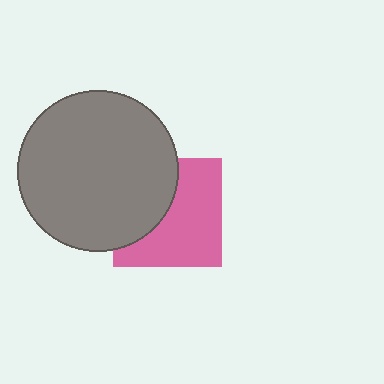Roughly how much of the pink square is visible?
About half of it is visible (roughly 60%).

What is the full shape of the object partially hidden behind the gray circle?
The partially hidden object is a pink square.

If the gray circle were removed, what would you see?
You would see the complete pink square.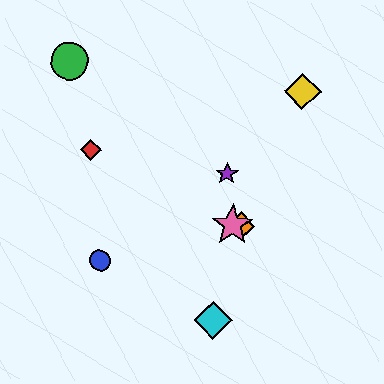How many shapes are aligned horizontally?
2 shapes (the orange diamond, the pink star) are aligned horizontally.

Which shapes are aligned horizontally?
The orange diamond, the pink star are aligned horizontally.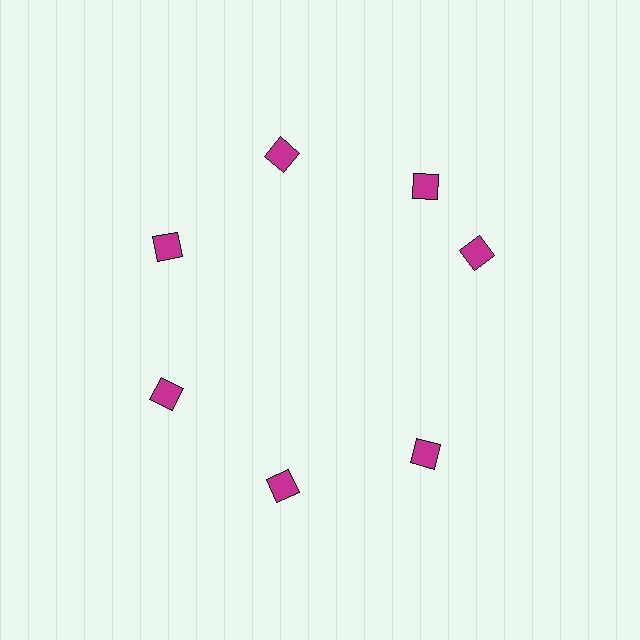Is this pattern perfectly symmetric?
No. The 7 magenta diamonds are arranged in a ring, but one element near the 3 o'clock position is rotated out of alignment along the ring, breaking the 7-fold rotational symmetry.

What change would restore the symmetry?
The symmetry would be restored by rotating it back into even spacing with its neighbors so that all 7 diamonds sit at equal angles and equal distance from the center.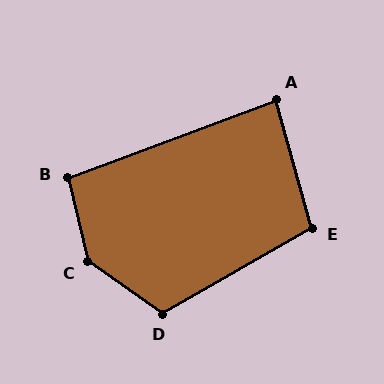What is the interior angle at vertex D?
Approximately 115 degrees (obtuse).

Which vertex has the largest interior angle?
C, at approximately 138 degrees.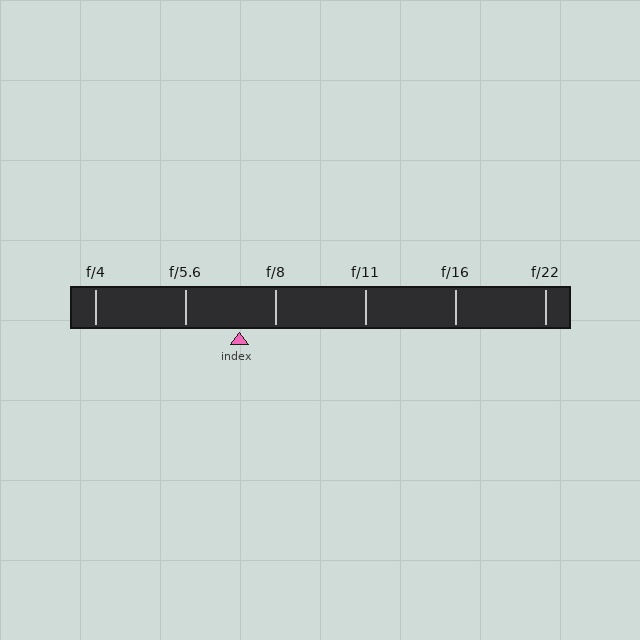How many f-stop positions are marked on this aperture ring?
There are 6 f-stop positions marked.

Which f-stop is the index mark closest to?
The index mark is closest to f/8.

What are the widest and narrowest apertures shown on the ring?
The widest aperture shown is f/4 and the narrowest is f/22.